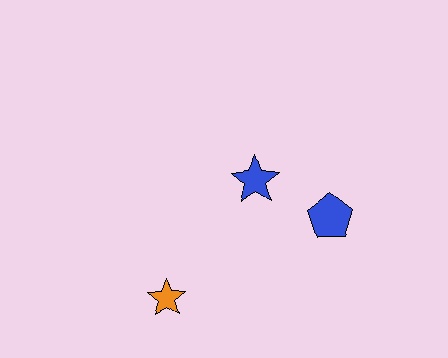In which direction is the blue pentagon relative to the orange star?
The blue pentagon is to the right of the orange star.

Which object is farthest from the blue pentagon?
The orange star is farthest from the blue pentagon.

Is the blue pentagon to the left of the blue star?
No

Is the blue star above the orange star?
Yes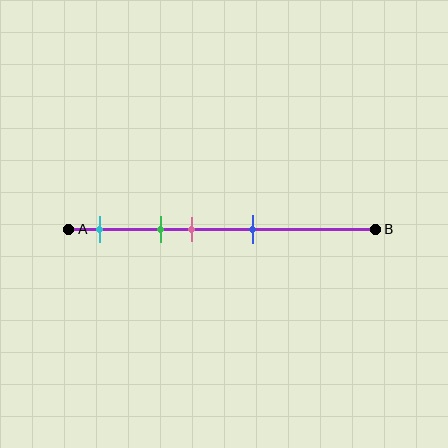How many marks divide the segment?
There are 4 marks dividing the segment.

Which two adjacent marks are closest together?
The green and pink marks are the closest adjacent pair.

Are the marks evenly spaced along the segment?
No, the marks are not evenly spaced.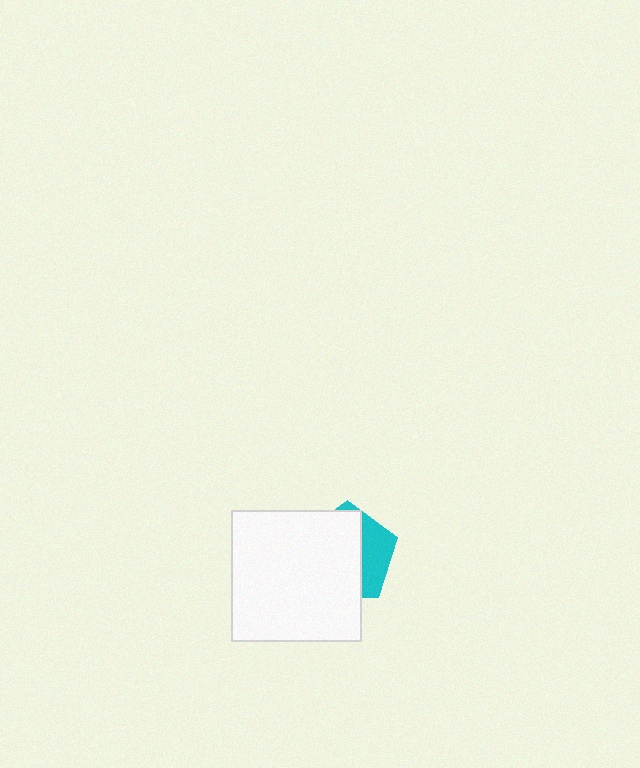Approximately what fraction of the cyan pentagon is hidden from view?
Roughly 68% of the cyan pentagon is hidden behind the white square.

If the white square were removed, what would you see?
You would see the complete cyan pentagon.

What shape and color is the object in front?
The object in front is a white square.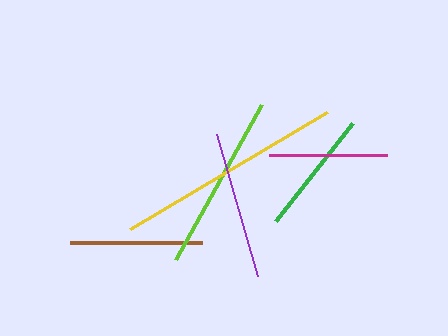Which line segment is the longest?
The yellow line is the longest at approximately 229 pixels.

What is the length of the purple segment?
The purple segment is approximately 148 pixels long.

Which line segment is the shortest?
The magenta line is the shortest at approximately 119 pixels.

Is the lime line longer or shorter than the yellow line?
The yellow line is longer than the lime line.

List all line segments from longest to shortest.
From longest to shortest: yellow, lime, purple, brown, green, magenta.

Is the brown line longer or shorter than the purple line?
The purple line is longer than the brown line.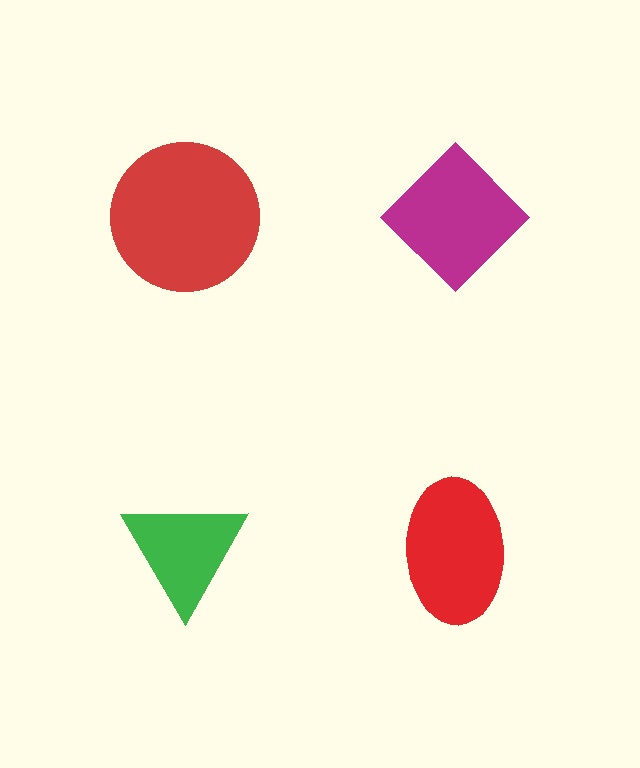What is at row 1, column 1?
A red circle.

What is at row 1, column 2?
A magenta diamond.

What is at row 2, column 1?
A green triangle.